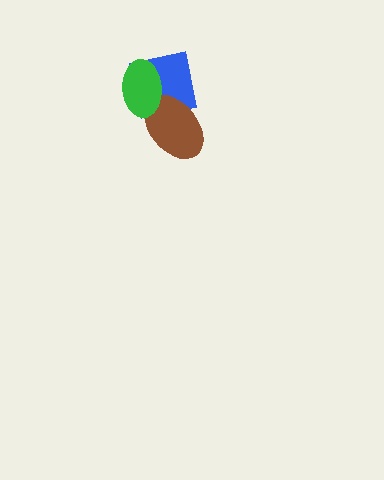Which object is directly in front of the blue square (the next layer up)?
The brown ellipse is directly in front of the blue square.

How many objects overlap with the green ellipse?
2 objects overlap with the green ellipse.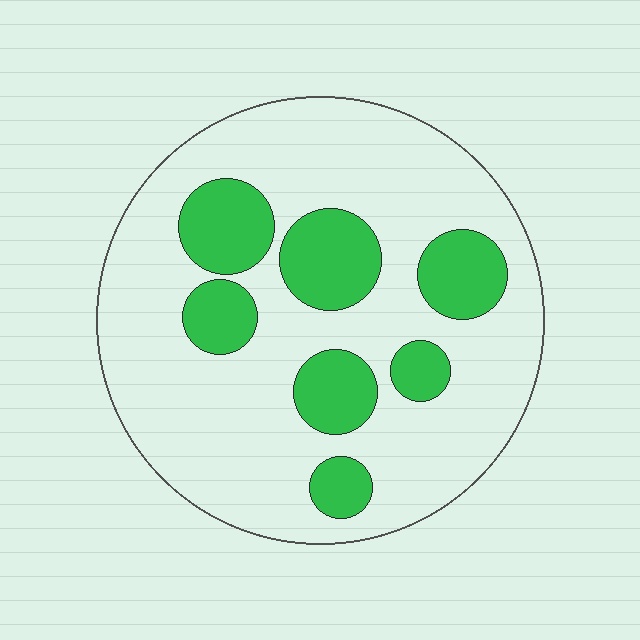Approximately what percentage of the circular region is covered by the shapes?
Approximately 25%.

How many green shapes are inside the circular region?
7.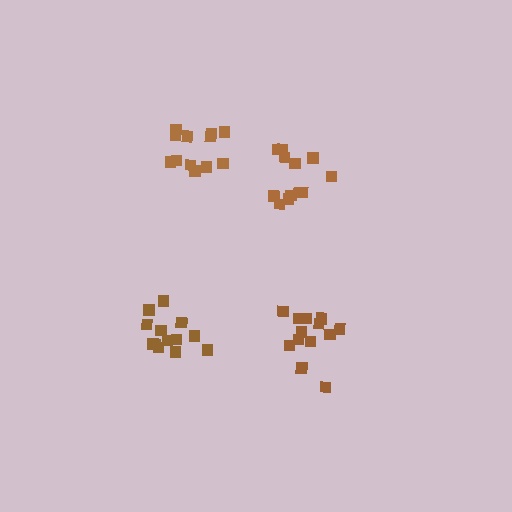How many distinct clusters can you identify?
There are 4 distinct clusters.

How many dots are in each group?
Group 1: 12 dots, Group 2: 13 dots, Group 3: 13 dots, Group 4: 13 dots (51 total).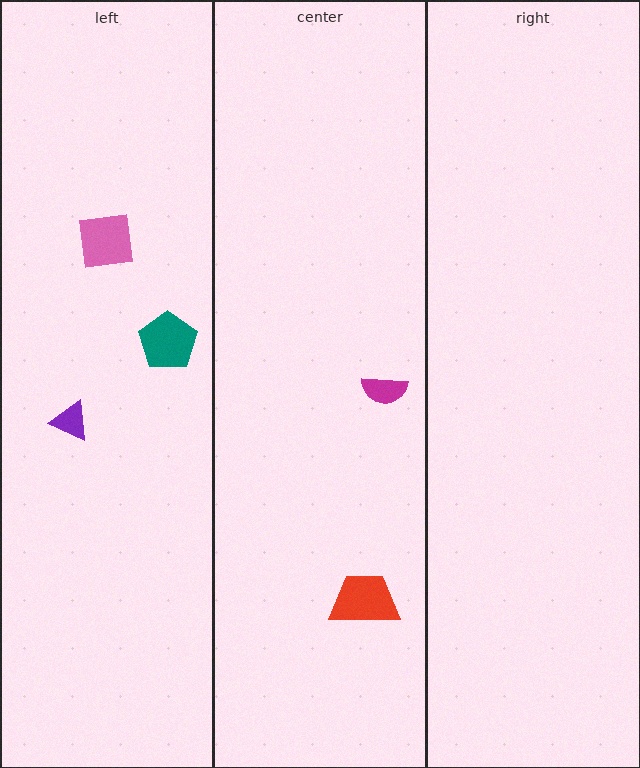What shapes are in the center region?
The magenta semicircle, the red trapezoid.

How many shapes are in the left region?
3.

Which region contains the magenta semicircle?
The center region.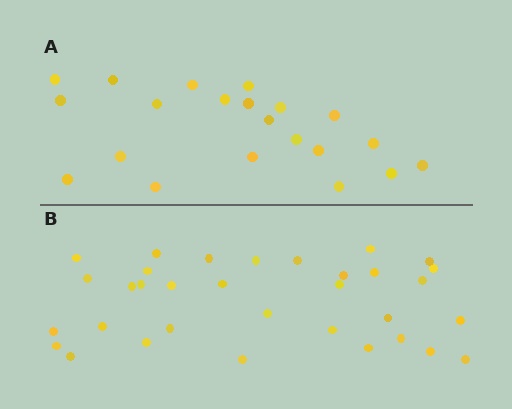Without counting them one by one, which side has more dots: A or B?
Region B (the bottom region) has more dots.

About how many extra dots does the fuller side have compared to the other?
Region B has roughly 12 or so more dots than region A.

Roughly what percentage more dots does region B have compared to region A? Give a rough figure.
About 55% more.